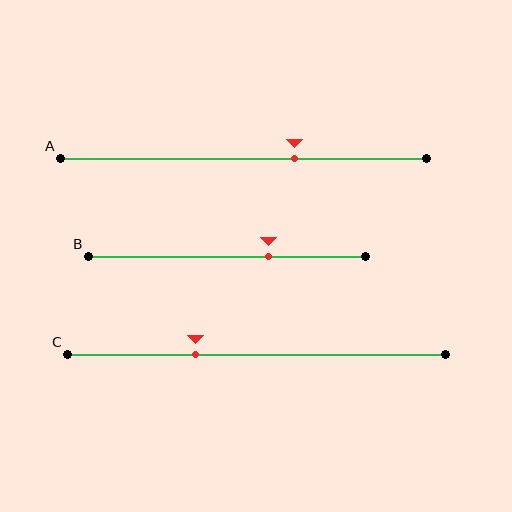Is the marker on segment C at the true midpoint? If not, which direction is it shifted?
No, the marker on segment C is shifted to the left by about 16% of the segment length.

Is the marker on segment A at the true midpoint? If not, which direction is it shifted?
No, the marker on segment A is shifted to the right by about 14% of the segment length.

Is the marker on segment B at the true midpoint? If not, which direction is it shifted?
No, the marker on segment B is shifted to the right by about 15% of the segment length.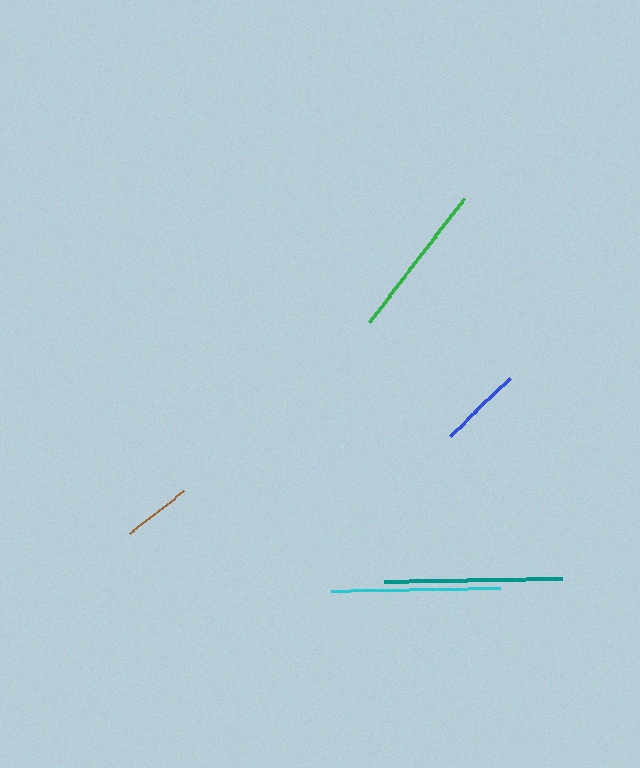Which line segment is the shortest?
The brown line is the shortest at approximately 69 pixels.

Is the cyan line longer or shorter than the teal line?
The teal line is longer than the cyan line.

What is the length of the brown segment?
The brown segment is approximately 69 pixels long.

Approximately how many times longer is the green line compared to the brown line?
The green line is approximately 2.2 times the length of the brown line.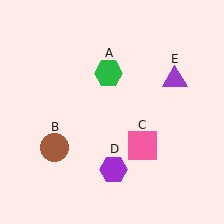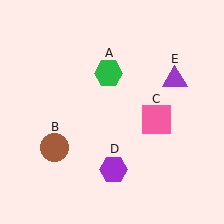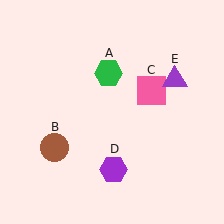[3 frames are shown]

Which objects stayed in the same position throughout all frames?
Green hexagon (object A) and brown circle (object B) and purple hexagon (object D) and purple triangle (object E) remained stationary.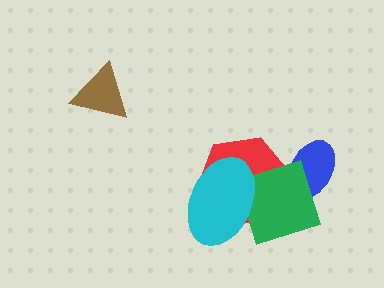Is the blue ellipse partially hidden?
Yes, it is partially covered by another shape.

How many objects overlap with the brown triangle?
0 objects overlap with the brown triangle.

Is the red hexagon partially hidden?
Yes, it is partially covered by another shape.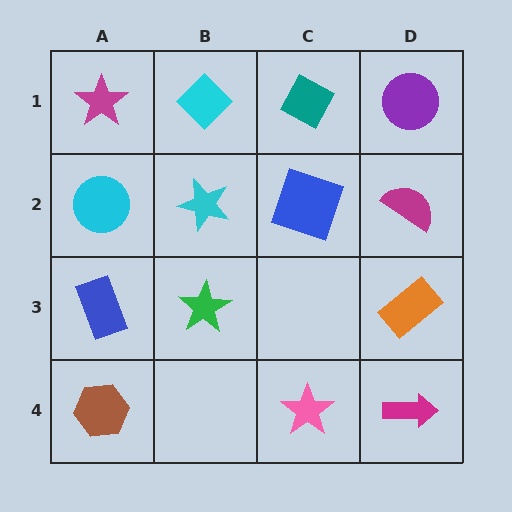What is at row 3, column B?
A green star.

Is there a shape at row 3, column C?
No, that cell is empty.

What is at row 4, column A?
A brown hexagon.